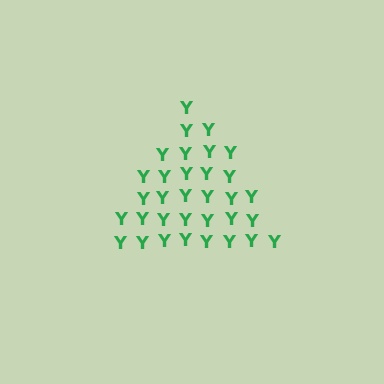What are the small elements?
The small elements are letter Y's.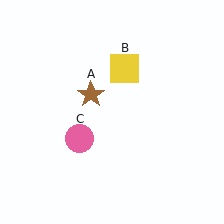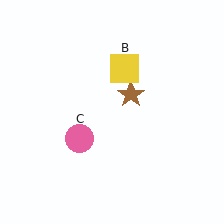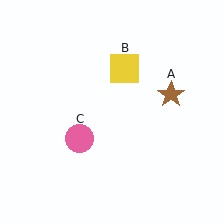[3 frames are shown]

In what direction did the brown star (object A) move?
The brown star (object A) moved right.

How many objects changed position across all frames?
1 object changed position: brown star (object A).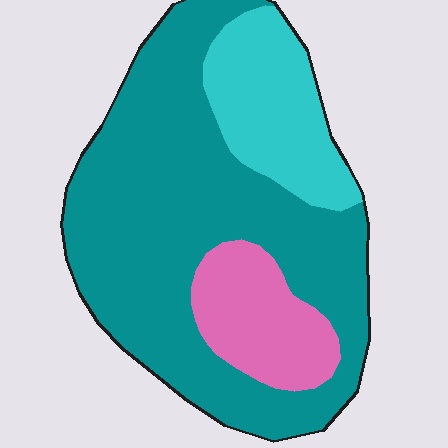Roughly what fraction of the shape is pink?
Pink takes up less than a quarter of the shape.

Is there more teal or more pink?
Teal.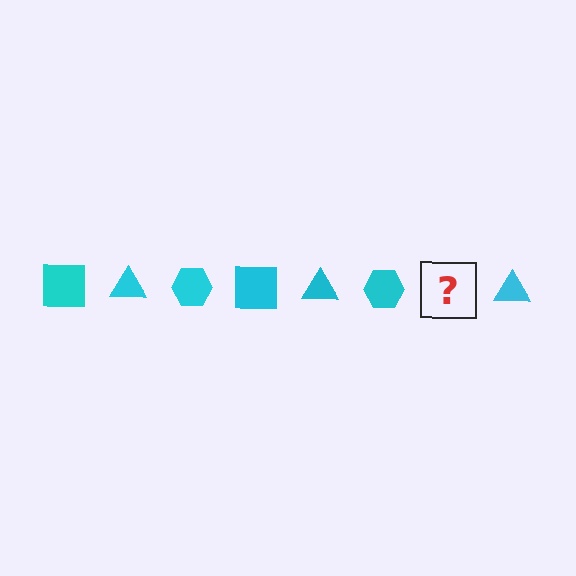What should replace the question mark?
The question mark should be replaced with a cyan square.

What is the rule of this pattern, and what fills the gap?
The rule is that the pattern cycles through square, triangle, hexagon shapes in cyan. The gap should be filled with a cyan square.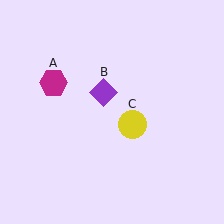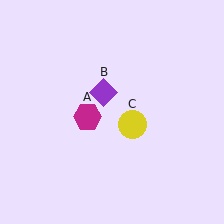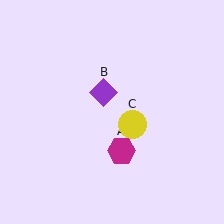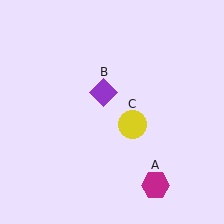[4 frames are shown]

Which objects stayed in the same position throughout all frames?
Purple diamond (object B) and yellow circle (object C) remained stationary.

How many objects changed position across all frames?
1 object changed position: magenta hexagon (object A).